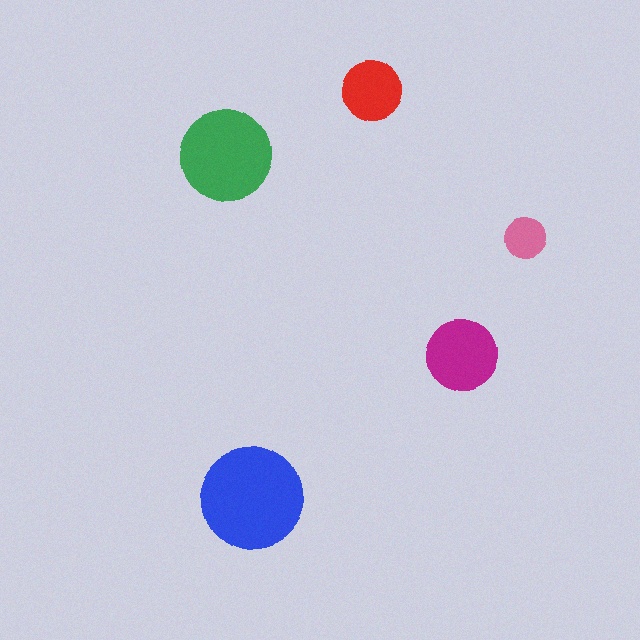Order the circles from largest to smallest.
the blue one, the green one, the magenta one, the red one, the pink one.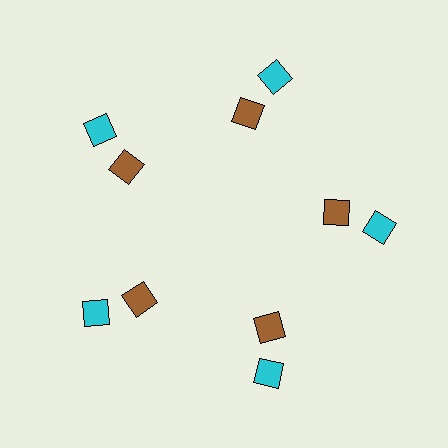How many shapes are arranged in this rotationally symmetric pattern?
There are 10 shapes, arranged in 5 groups of 2.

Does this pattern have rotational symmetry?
Yes, this pattern has 5-fold rotational symmetry. It looks the same after rotating 72 degrees around the center.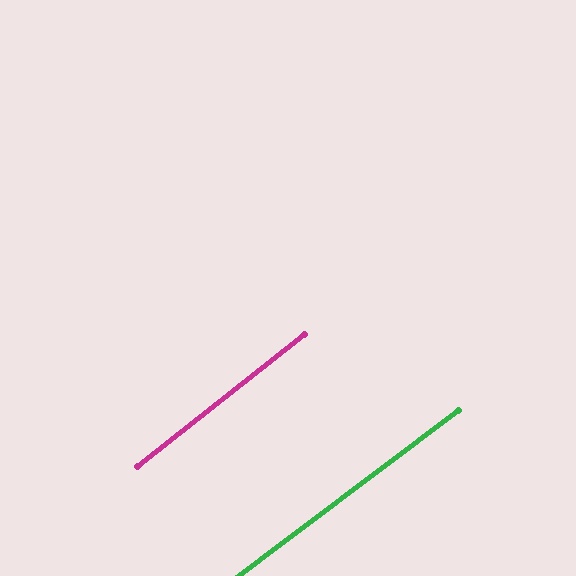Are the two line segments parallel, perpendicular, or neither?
Parallel — their directions differ by only 1.4°.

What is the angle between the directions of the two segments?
Approximately 1 degree.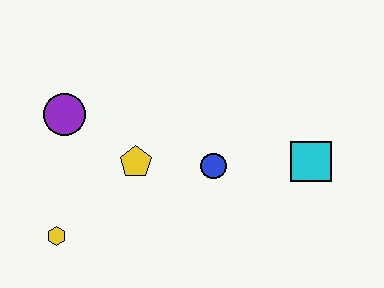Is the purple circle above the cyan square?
Yes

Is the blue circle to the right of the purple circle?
Yes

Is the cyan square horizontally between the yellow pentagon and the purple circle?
No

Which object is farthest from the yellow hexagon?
The cyan square is farthest from the yellow hexagon.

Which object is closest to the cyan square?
The blue circle is closest to the cyan square.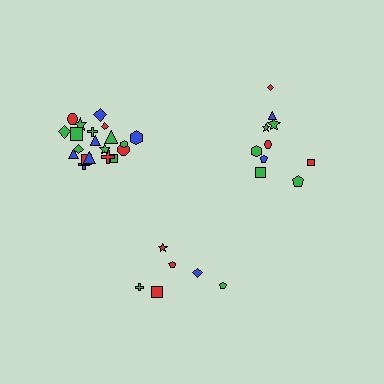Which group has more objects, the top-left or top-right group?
The top-left group.